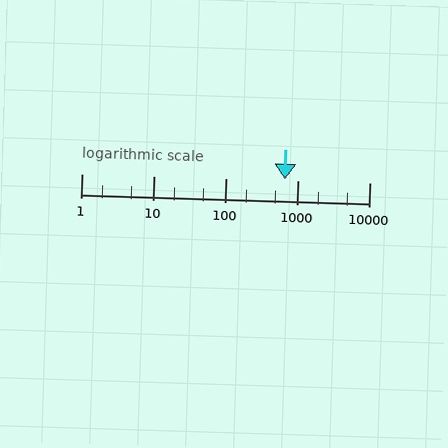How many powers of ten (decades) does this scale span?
The scale spans 4 decades, from 1 to 10000.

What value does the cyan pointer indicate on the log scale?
The pointer indicates approximately 680.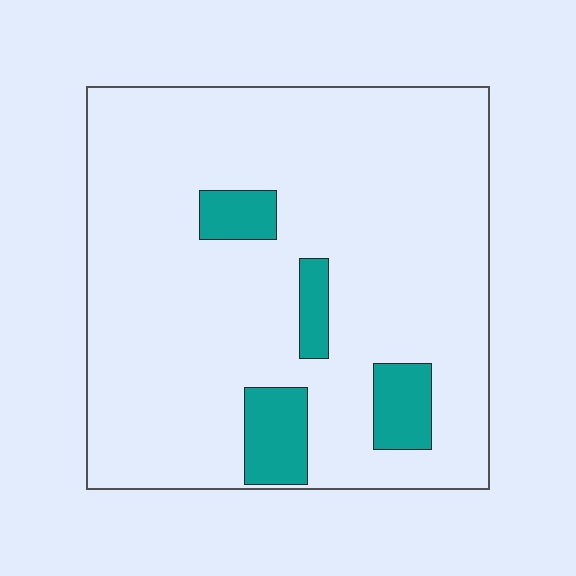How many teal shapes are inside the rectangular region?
4.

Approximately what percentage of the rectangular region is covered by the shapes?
Approximately 10%.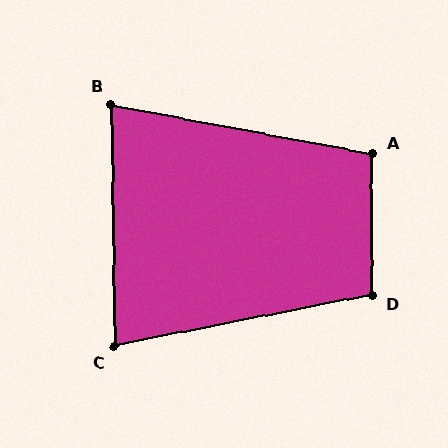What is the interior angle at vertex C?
Approximately 79 degrees (acute).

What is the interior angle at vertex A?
Approximately 101 degrees (obtuse).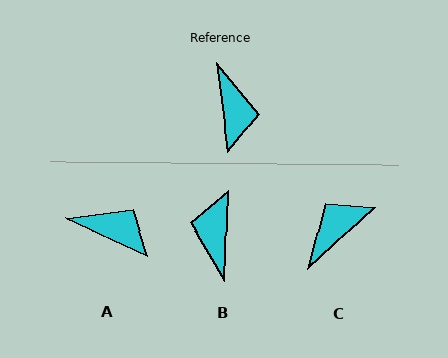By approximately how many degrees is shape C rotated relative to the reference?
Approximately 126 degrees counter-clockwise.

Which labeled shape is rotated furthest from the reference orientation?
B, about 171 degrees away.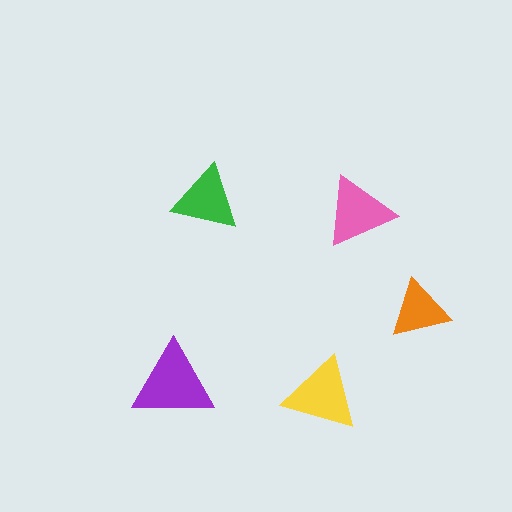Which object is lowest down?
The yellow triangle is bottommost.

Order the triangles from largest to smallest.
the purple one, the yellow one, the pink one, the green one, the orange one.